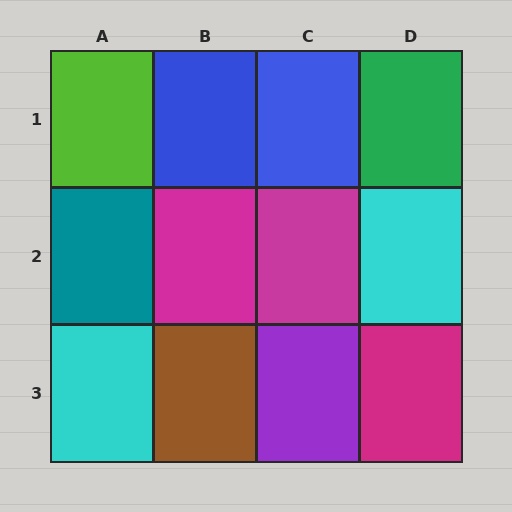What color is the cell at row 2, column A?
Teal.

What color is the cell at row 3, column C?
Purple.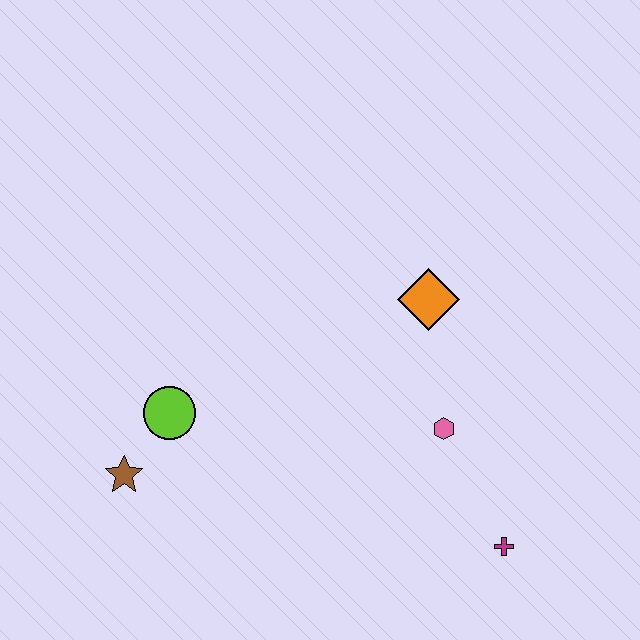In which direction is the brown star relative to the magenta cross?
The brown star is to the left of the magenta cross.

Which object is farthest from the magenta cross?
The brown star is farthest from the magenta cross.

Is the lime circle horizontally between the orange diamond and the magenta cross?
No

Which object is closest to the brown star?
The lime circle is closest to the brown star.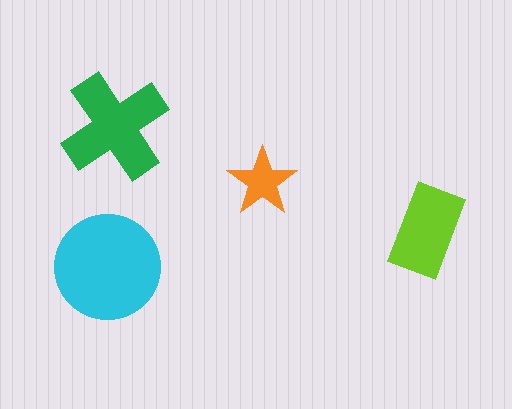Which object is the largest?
The cyan circle.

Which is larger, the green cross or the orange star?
The green cross.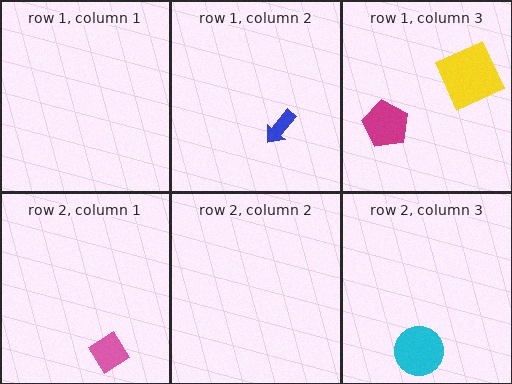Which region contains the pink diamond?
The row 2, column 1 region.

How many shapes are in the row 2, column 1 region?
1.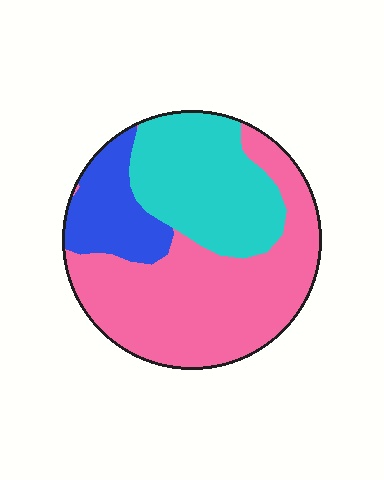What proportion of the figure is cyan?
Cyan covers around 30% of the figure.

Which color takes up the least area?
Blue, at roughly 15%.